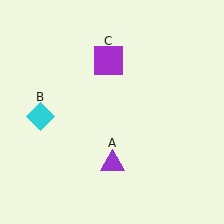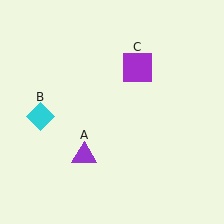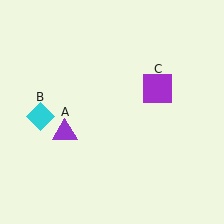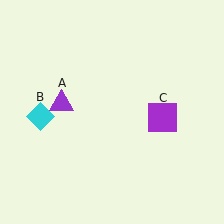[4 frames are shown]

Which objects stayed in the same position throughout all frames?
Cyan diamond (object B) remained stationary.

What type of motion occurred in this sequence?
The purple triangle (object A), purple square (object C) rotated clockwise around the center of the scene.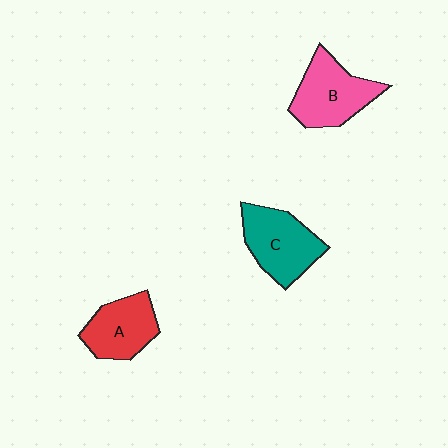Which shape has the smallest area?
Shape A (red).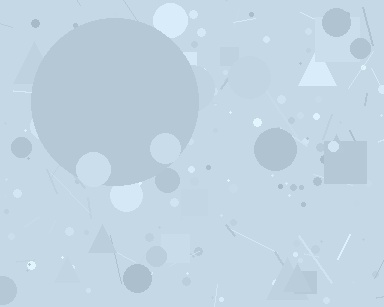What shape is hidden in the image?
A circle is hidden in the image.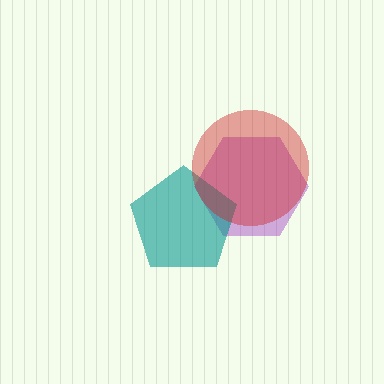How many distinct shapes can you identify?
There are 3 distinct shapes: a purple hexagon, a teal pentagon, a red circle.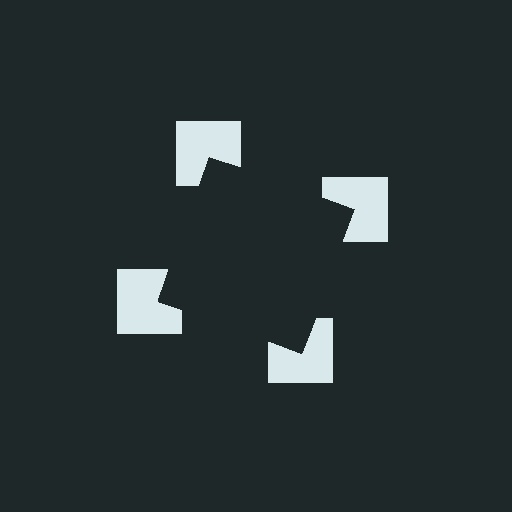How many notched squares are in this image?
There are 4 — one at each vertex of the illusory square.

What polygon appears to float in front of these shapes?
An illusory square — its edges are inferred from the aligned wedge cuts in the notched squares, not physically drawn.